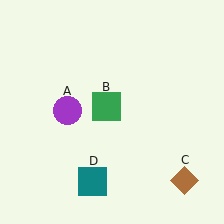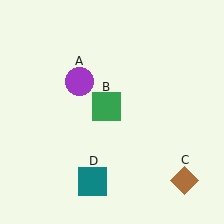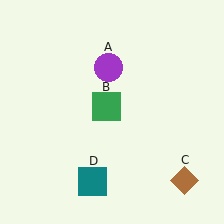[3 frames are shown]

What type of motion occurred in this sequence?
The purple circle (object A) rotated clockwise around the center of the scene.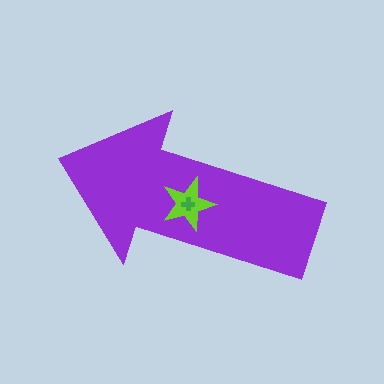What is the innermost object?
The green cross.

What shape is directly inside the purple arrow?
The lime star.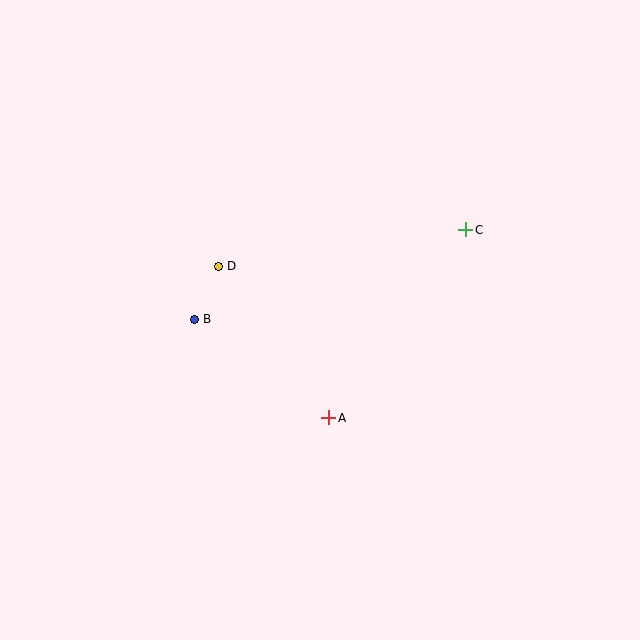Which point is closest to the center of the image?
Point A at (329, 418) is closest to the center.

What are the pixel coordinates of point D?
Point D is at (218, 266).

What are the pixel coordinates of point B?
Point B is at (194, 319).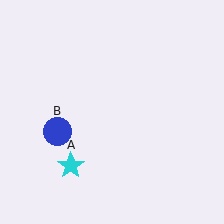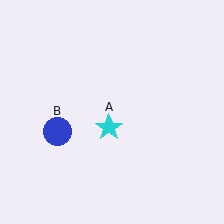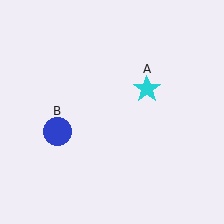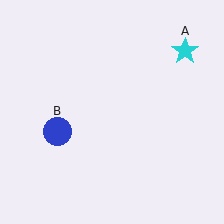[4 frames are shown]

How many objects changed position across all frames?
1 object changed position: cyan star (object A).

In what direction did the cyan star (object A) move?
The cyan star (object A) moved up and to the right.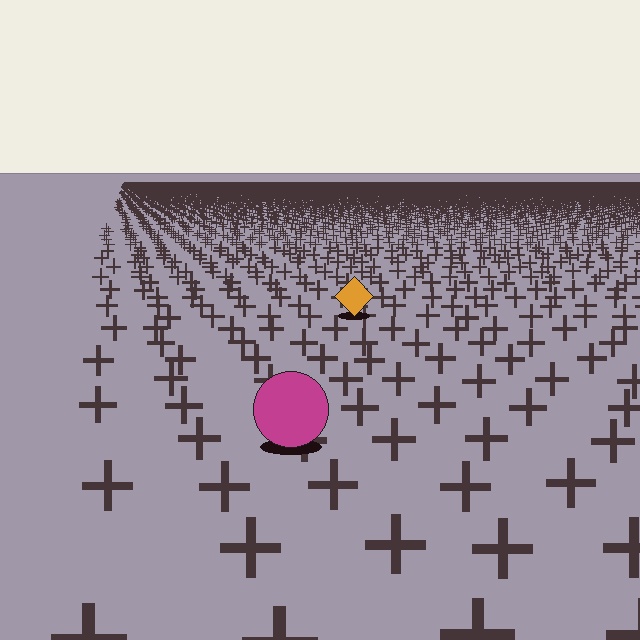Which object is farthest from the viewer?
The orange diamond is farthest from the viewer. It appears smaller and the ground texture around it is denser.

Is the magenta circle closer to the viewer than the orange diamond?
Yes. The magenta circle is closer — you can tell from the texture gradient: the ground texture is coarser near it.